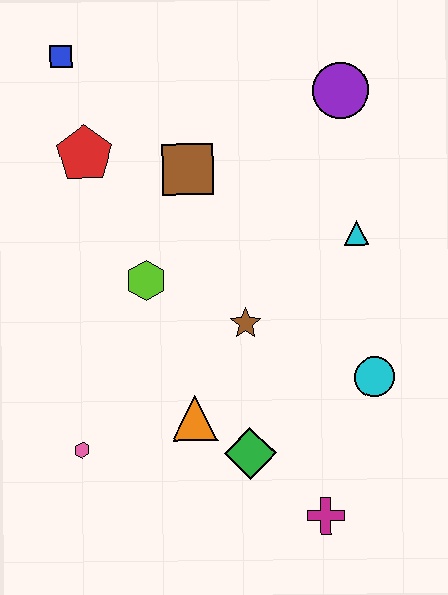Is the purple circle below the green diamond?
No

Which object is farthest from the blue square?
The magenta cross is farthest from the blue square.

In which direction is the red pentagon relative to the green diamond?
The red pentagon is above the green diamond.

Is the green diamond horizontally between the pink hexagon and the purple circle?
Yes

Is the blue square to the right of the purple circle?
No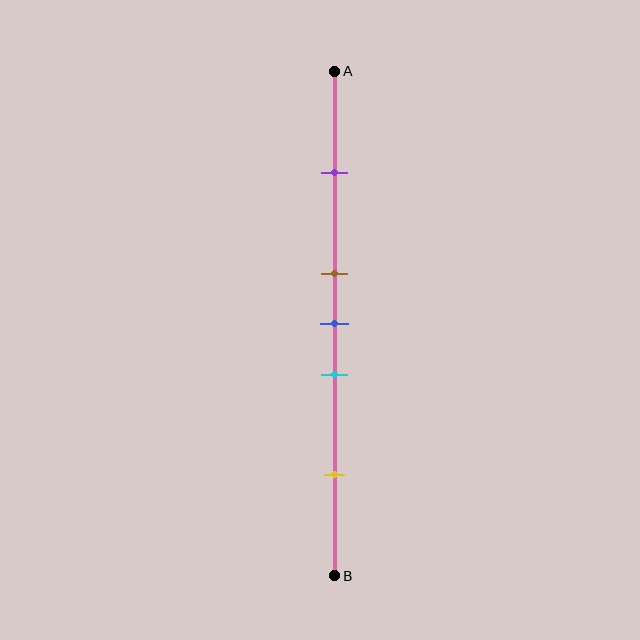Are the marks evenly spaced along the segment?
No, the marks are not evenly spaced.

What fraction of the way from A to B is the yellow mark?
The yellow mark is approximately 80% (0.8) of the way from A to B.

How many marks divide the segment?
There are 5 marks dividing the segment.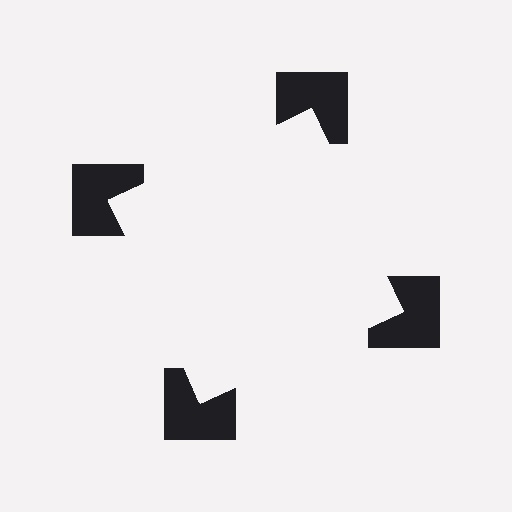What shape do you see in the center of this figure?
An illusory square — its edges are inferred from the aligned wedge cuts in the notched squares, not physically drawn.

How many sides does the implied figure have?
4 sides.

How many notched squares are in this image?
There are 4 — one at each vertex of the illusory square.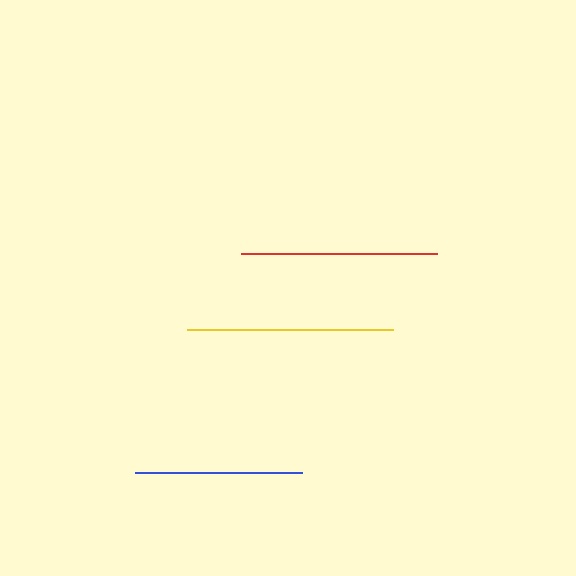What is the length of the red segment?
The red segment is approximately 196 pixels long.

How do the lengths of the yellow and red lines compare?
The yellow and red lines are approximately the same length.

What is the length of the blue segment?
The blue segment is approximately 167 pixels long.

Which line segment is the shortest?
The blue line is the shortest at approximately 167 pixels.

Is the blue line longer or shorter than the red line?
The red line is longer than the blue line.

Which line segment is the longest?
The yellow line is the longest at approximately 206 pixels.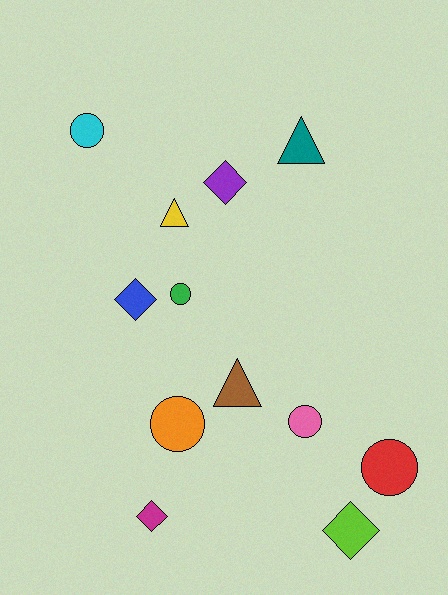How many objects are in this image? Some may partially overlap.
There are 12 objects.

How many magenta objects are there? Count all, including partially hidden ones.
There is 1 magenta object.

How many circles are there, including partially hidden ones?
There are 5 circles.